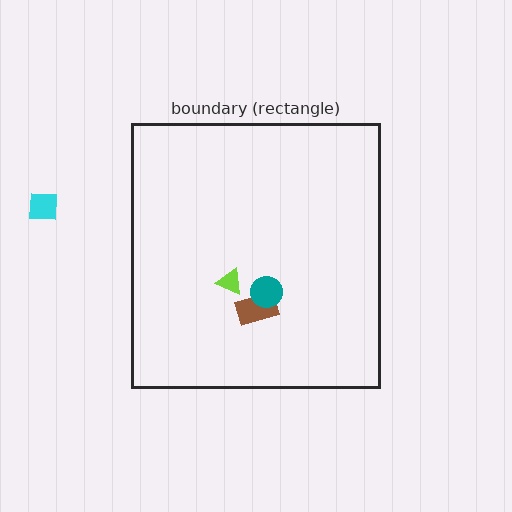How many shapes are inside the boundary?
3 inside, 1 outside.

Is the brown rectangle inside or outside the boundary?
Inside.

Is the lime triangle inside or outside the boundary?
Inside.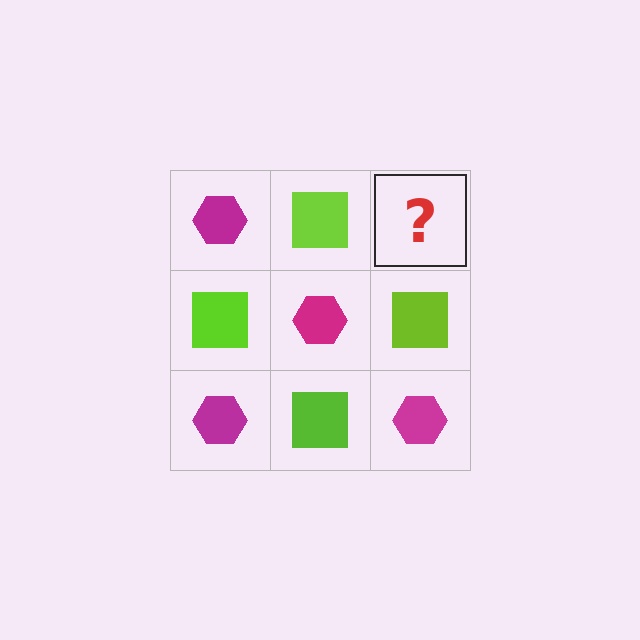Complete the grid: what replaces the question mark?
The question mark should be replaced with a magenta hexagon.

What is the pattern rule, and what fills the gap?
The rule is that it alternates magenta hexagon and lime square in a checkerboard pattern. The gap should be filled with a magenta hexagon.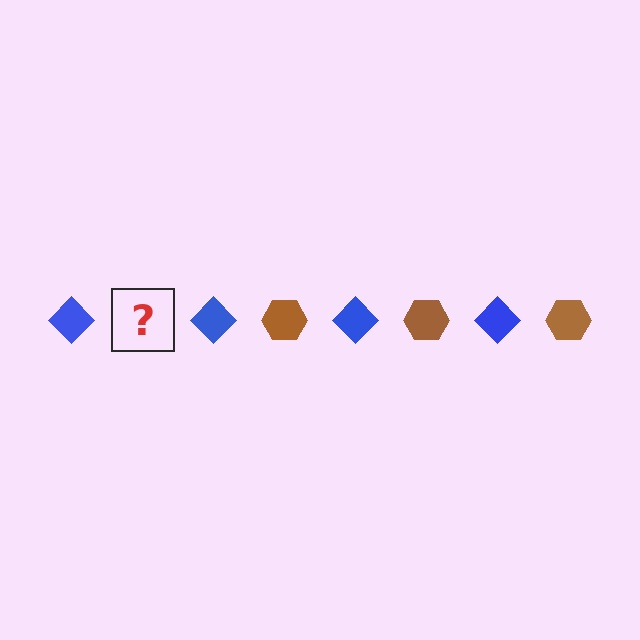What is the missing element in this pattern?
The missing element is a brown hexagon.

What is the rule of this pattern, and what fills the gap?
The rule is that the pattern alternates between blue diamond and brown hexagon. The gap should be filled with a brown hexagon.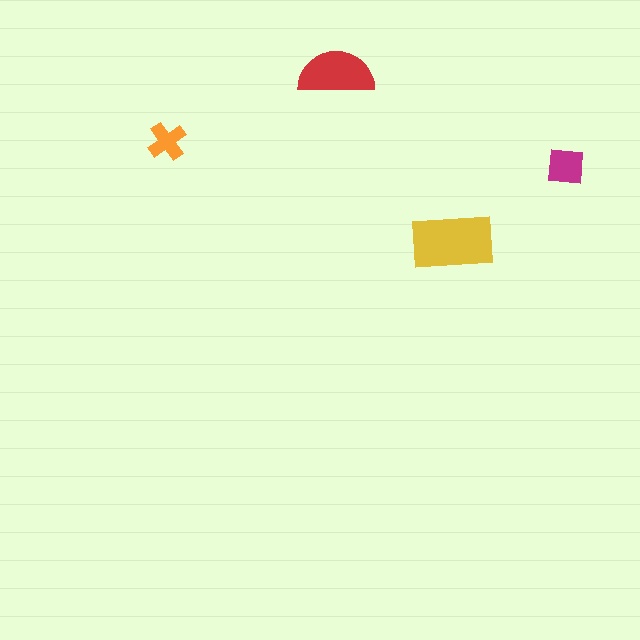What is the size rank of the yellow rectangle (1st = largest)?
1st.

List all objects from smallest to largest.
The orange cross, the magenta square, the red semicircle, the yellow rectangle.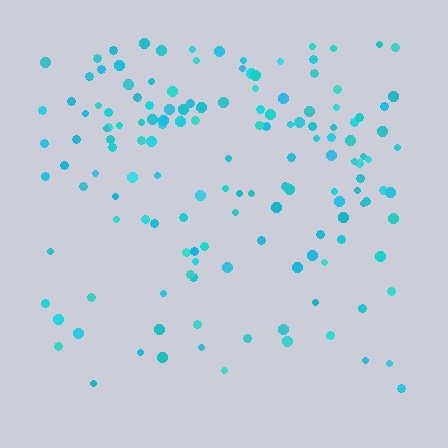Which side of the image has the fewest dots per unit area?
The bottom.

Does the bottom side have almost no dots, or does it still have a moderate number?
Still a moderate number, just noticeably fewer than the top.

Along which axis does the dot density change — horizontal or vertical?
Vertical.